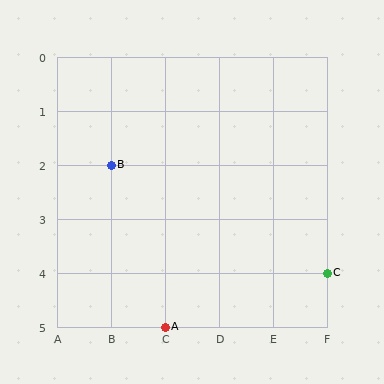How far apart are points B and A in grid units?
Points B and A are 1 column and 3 rows apart (about 3.2 grid units diagonally).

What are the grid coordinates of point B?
Point B is at grid coordinates (B, 2).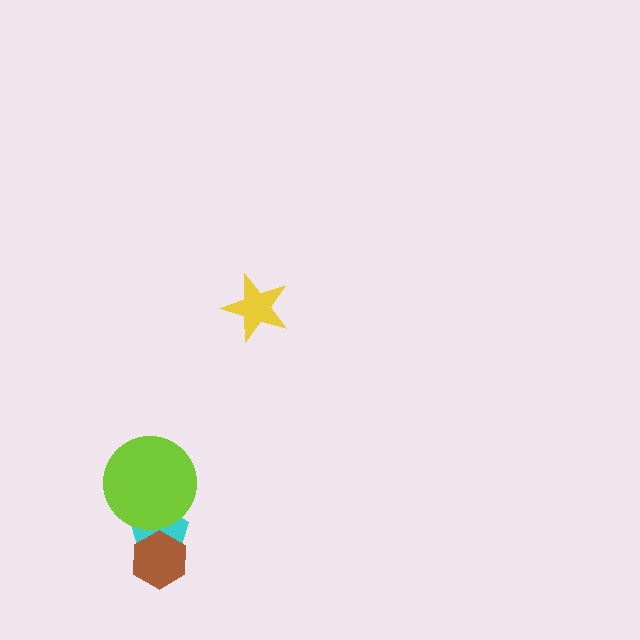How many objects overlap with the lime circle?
1 object overlaps with the lime circle.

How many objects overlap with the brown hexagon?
1 object overlaps with the brown hexagon.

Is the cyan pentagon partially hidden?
Yes, it is partially covered by another shape.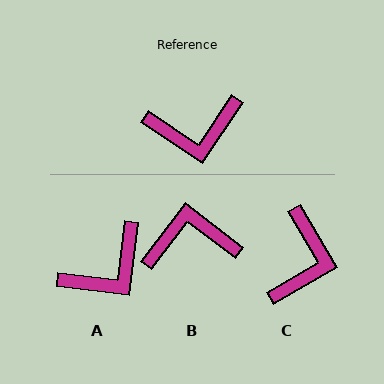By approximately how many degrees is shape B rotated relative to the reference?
Approximately 176 degrees counter-clockwise.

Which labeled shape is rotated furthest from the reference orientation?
B, about 176 degrees away.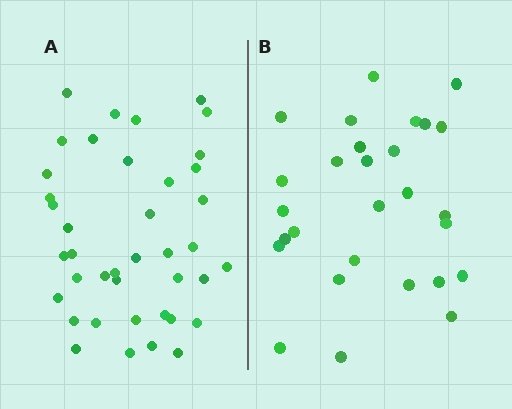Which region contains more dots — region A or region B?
Region A (the left region) has more dots.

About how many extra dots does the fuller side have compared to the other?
Region A has roughly 12 or so more dots than region B.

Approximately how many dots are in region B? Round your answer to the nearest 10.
About 30 dots. (The exact count is 28, which rounds to 30.)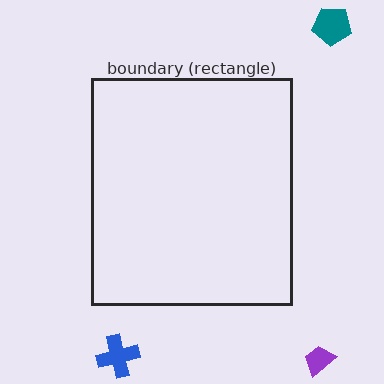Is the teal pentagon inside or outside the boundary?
Outside.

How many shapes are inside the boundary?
0 inside, 3 outside.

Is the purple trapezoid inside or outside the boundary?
Outside.